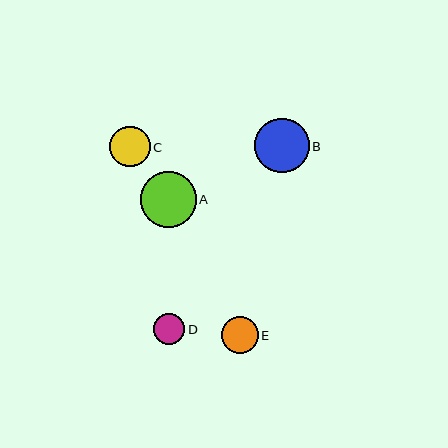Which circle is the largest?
Circle A is the largest with a size of approximately 56 pixels.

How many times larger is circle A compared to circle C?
Circle A is approximately 1.4 times the size of circle C.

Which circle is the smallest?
Circle D is the smallest with a size of approximately 32 pixels.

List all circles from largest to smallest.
From largest to smallest: A, B, C, E, D.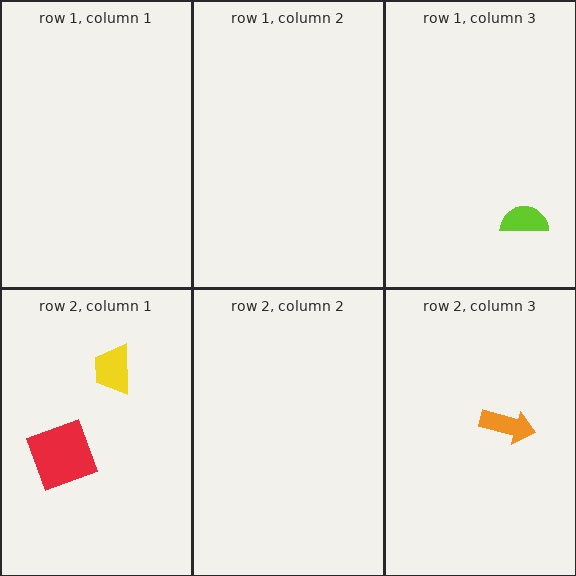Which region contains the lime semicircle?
The row 1, column 3 region.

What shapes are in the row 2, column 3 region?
The orange arrow.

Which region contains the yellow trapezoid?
The row 2, column 1 region.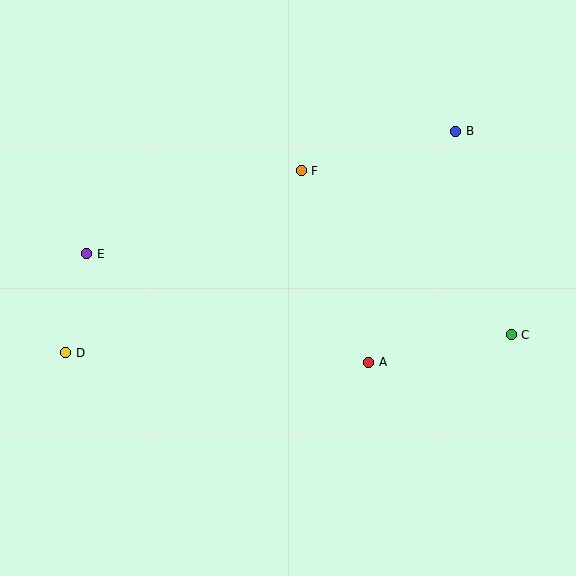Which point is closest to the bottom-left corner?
Point D is closest to the bottom-left corner.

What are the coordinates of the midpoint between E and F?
The midpoint between E and F is at (194, 212).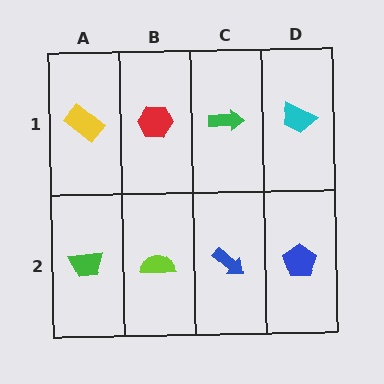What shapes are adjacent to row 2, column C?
A green arrow (row 1, column C), a lime semicircle (row 2, column B), a blue pentagon (row 2, column D).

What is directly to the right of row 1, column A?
A red hexagon.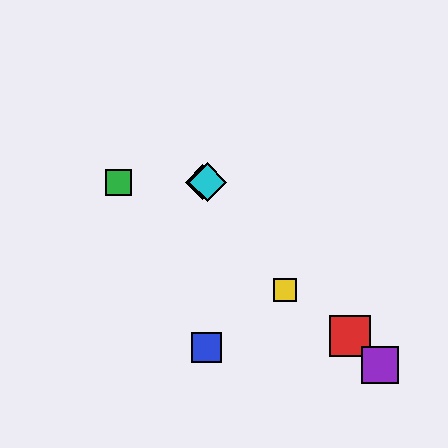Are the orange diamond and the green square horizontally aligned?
Yes, both are at y≈182.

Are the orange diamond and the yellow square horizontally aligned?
No, the orange diamond is at y≈182 and the yellow square is at y≈290.